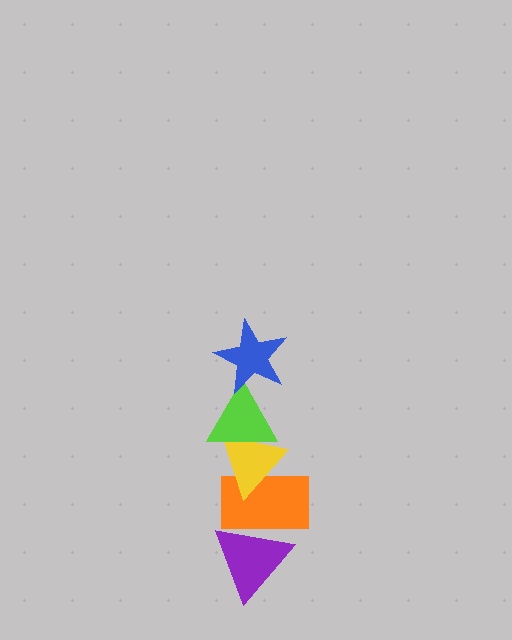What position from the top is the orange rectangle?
The orange rectangle is 4th from the top.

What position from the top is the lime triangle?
The lime triangle is 2nd from the top.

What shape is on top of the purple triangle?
The orange rectangle is on top of the purple triangle.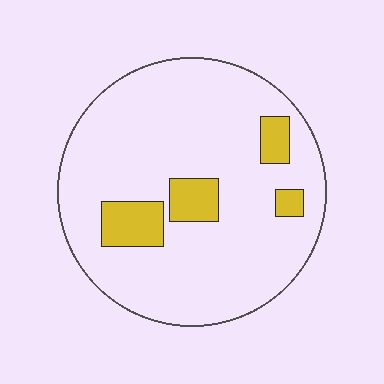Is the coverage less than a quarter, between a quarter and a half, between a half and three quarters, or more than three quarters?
Less than a quarter.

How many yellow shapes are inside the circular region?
4.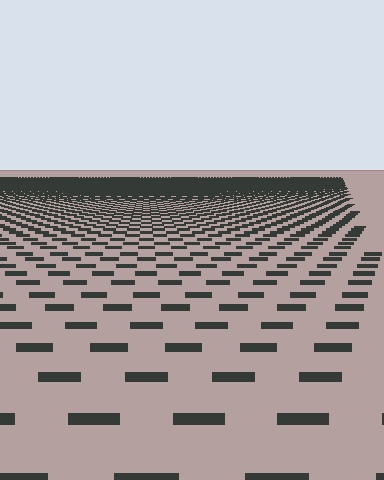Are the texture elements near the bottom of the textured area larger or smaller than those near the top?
Larger. Near the bottom, elements are closer to the viewer and appear at a bigger on-screen size.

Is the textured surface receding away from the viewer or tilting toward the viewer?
The surface is receding away from the viewer. Texture elements get smaller and denser toward the top.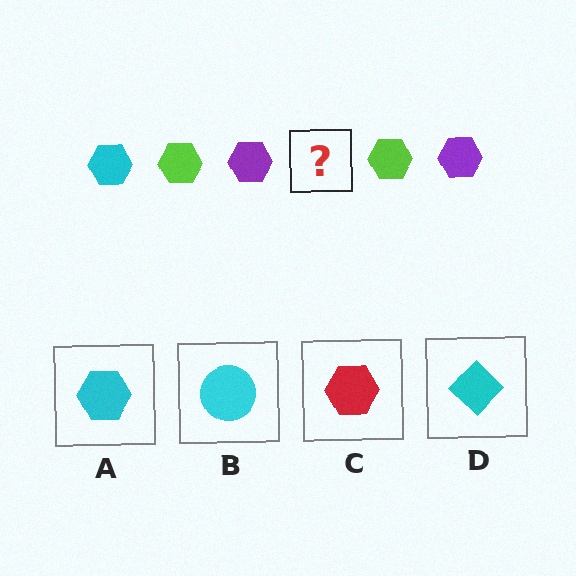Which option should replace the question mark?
Option A.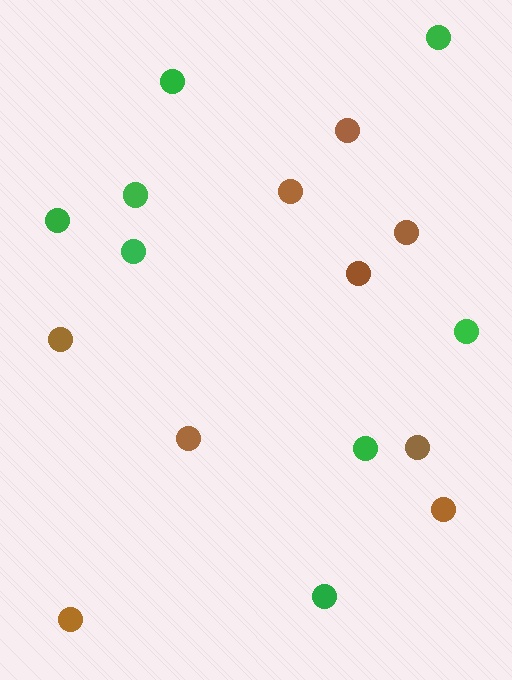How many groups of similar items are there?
There are 2 groups: one group of green circles (8) and one group of brown circles (9).